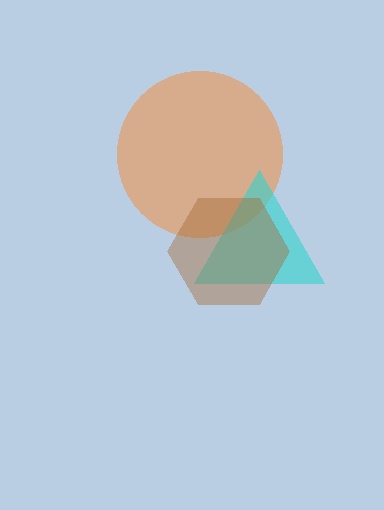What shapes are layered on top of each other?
The layered shapes are: an orange circle, a cyan triangle, a brown hexagon.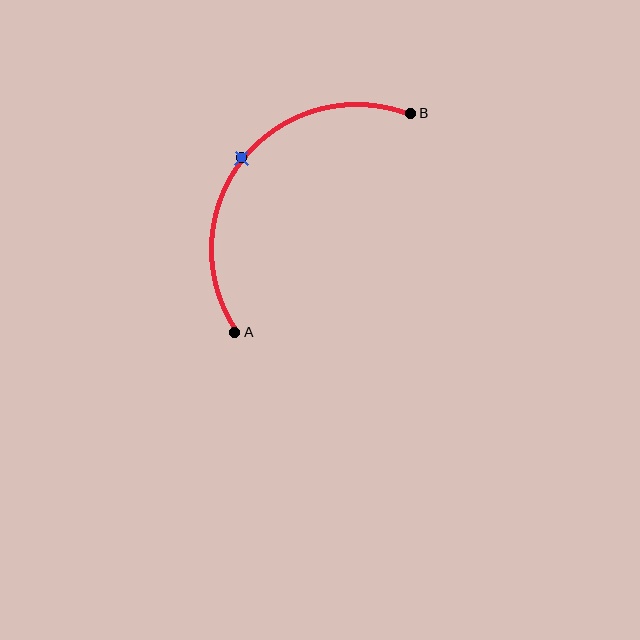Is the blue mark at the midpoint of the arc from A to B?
Yes. The blue mark lies on the arc at equal arc-length from both A and B — it is the arc midpoint.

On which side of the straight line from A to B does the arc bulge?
The arc bulges above and to the left of the straight line connecting A and B.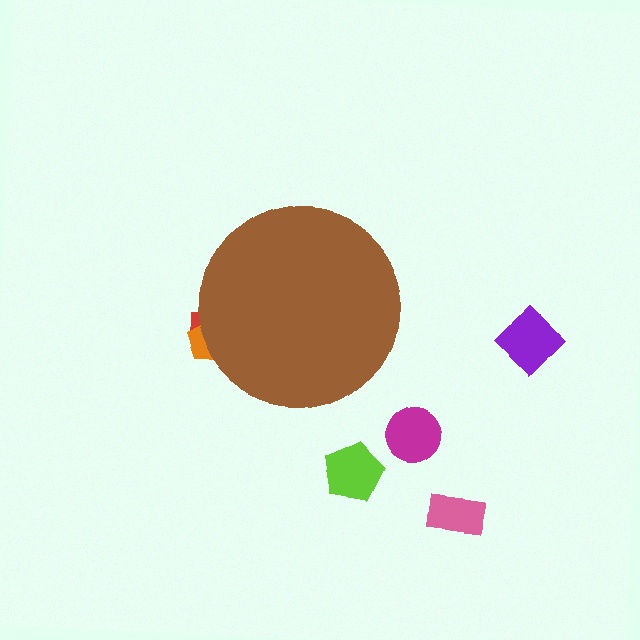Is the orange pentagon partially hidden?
Yes, the orange pentagon is partially hidden behind the brown circle.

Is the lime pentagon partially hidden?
No, the lime pentagon is fully visible.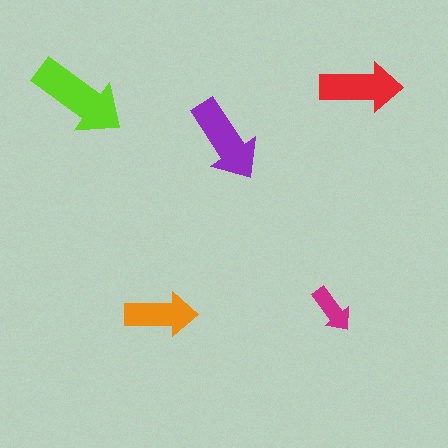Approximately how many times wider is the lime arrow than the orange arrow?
About 1.5 times wider.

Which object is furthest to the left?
The lime arrow is leftmost.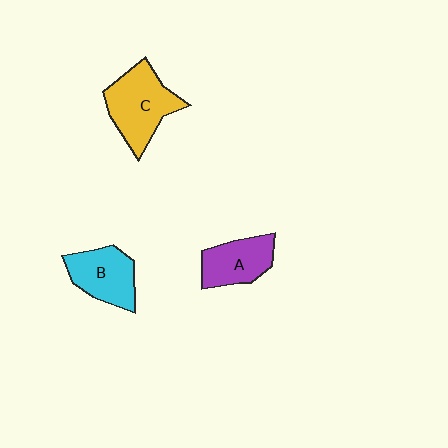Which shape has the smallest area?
Shape A (purple).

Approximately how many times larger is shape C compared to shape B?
Approximately 1.3 times.